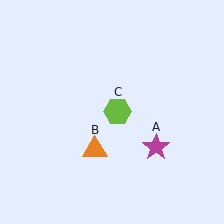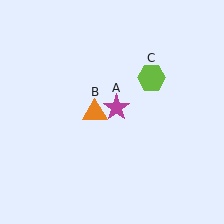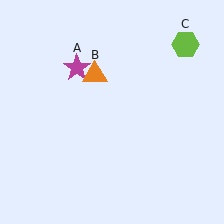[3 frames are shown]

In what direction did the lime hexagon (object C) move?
The lime hexagon (object C) moved up and to the right.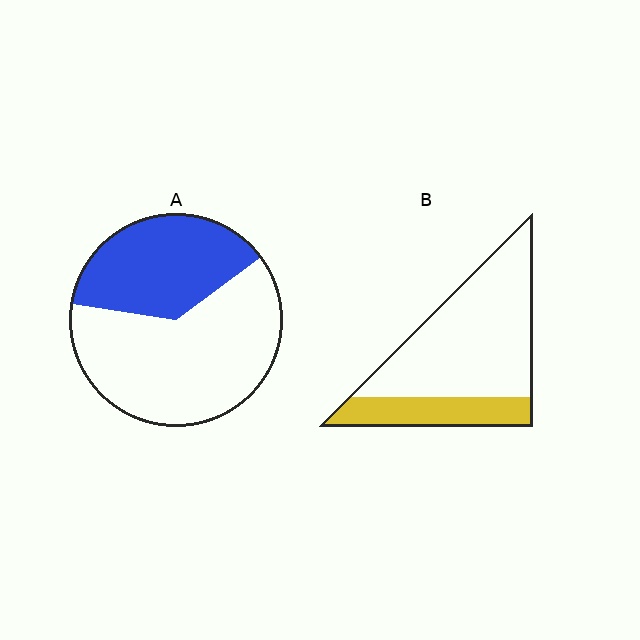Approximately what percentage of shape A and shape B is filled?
A is approximately 35% and B is approximately 25%.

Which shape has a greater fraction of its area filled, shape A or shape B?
Shape A.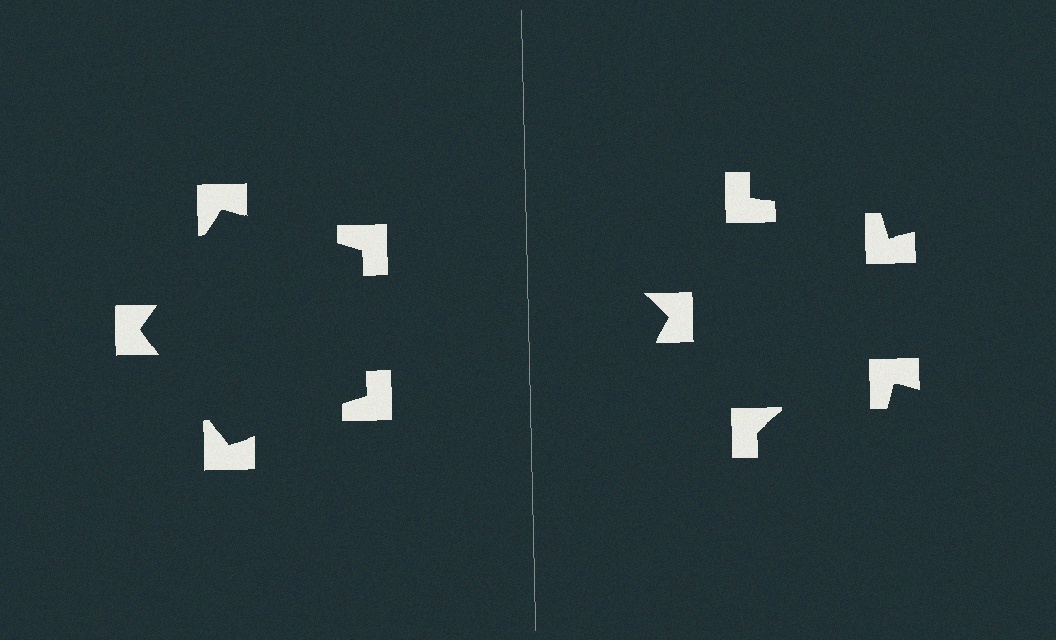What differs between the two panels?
The notched squares are positioned identically on both sides; only the wedge orientations differ. On the left they align to a pentagon; on the right they are misaligned.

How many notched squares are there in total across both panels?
10 — 5 on each side.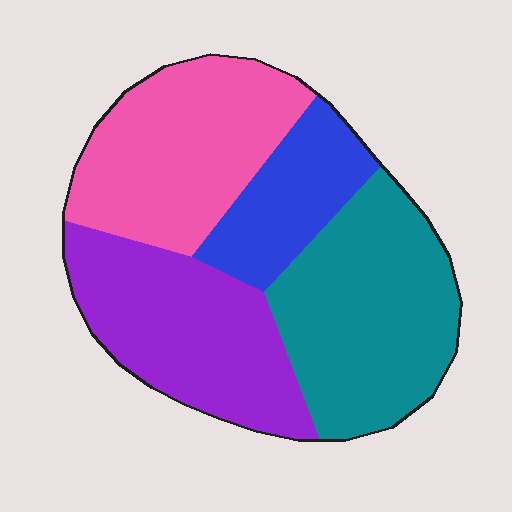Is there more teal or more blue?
Teal.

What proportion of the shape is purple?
Purple covers roughly 25% of the shape.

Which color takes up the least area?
Blue, at roughly 15%.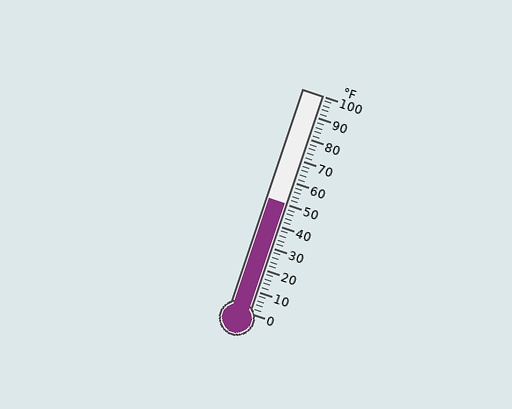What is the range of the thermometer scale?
The thermometer scale ranges from 0°F to 100°F.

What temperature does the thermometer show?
The thermometer shows approximately 50°F.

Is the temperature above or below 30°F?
The temperature is above 30°F.